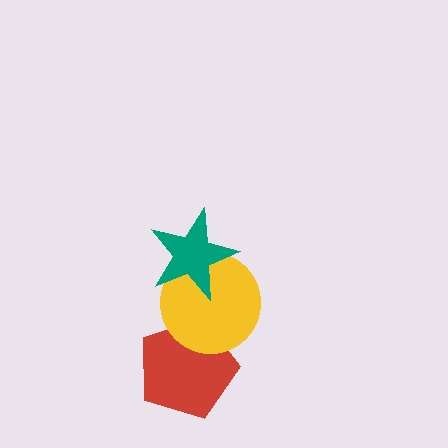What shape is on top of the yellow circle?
The teal star is on top of the yellow circle.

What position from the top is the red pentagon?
The red pentagon is 3rd from the top.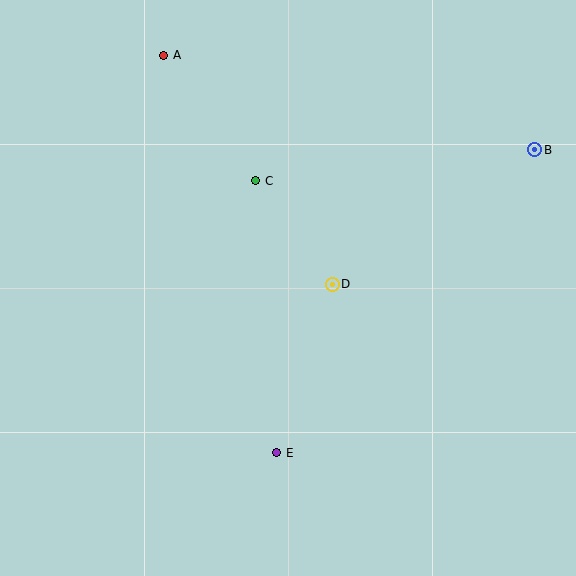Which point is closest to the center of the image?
Point D at (332, 284) is closest to the center.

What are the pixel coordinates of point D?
Point D is at (332, 284).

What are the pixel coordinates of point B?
Point B is at (535, 150).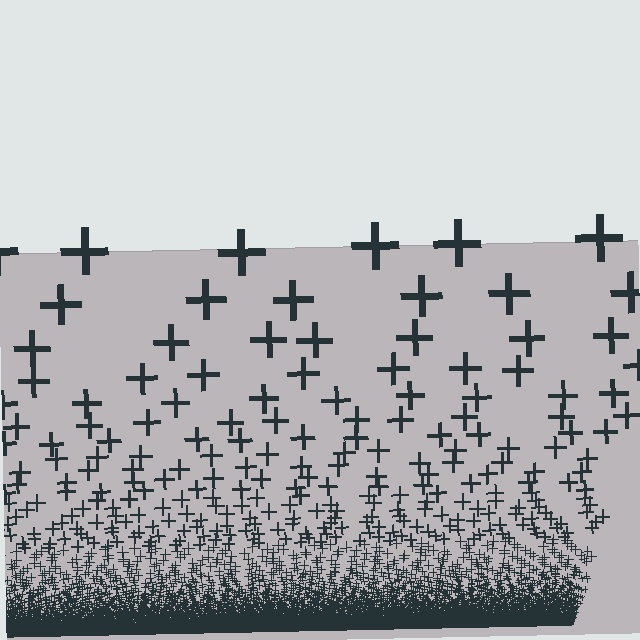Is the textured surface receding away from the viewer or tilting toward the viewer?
The surface appears to tilt toward the viewer. Texture elements get larger and sparser toward the top.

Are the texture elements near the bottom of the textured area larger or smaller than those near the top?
Smaller. The gradient is inverted — elements near the bottom are smaller and denser.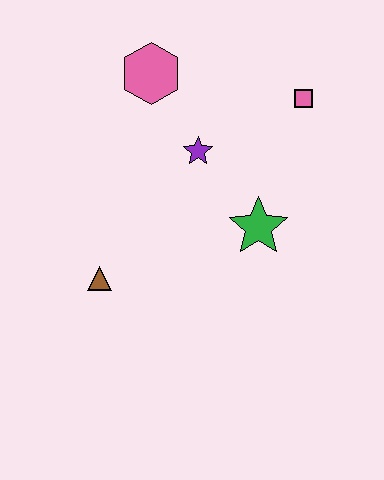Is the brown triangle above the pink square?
No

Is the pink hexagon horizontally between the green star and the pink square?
No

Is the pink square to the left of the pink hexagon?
No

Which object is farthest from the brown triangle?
The pink square is farthest from the brown triangle.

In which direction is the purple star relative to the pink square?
The purple star is to the left of the pink square.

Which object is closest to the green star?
The purple star is closest to the green star.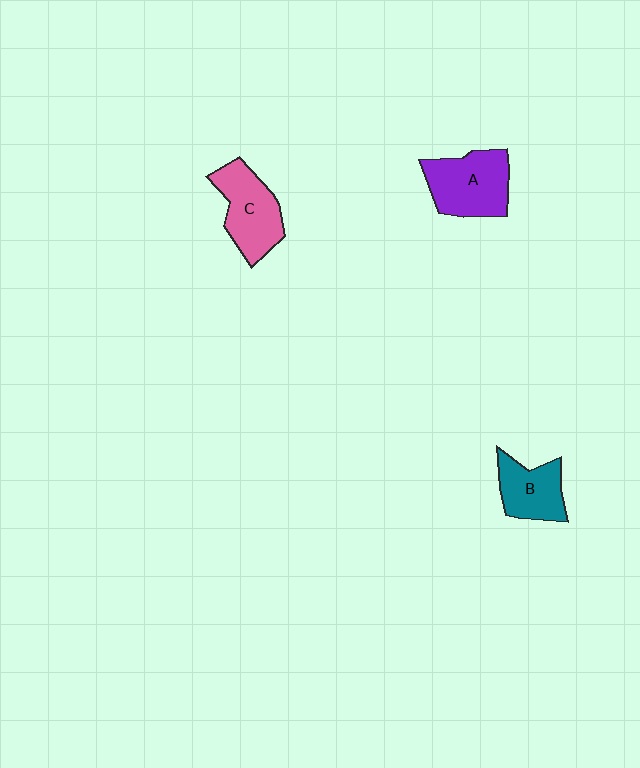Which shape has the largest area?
Shape A (purple).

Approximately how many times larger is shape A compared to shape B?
Approximately 1.4 times.